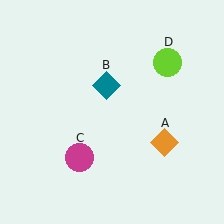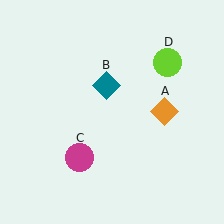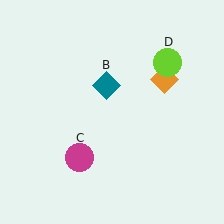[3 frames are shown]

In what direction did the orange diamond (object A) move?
The orange diamond (object A) moved up.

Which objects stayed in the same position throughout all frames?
Teal diamond (object B) and magenta circle (object C) and lime circle (object D) remained stationary.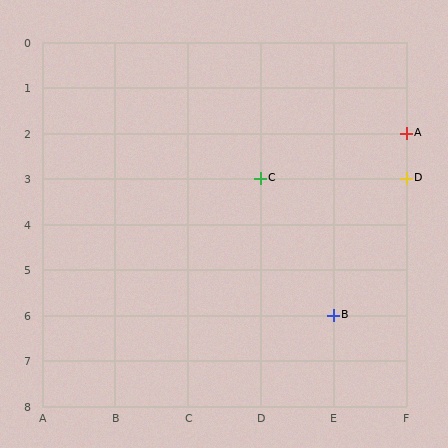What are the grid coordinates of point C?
Point C is at grid coordinates (D, 3).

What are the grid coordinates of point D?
Point D is at grid coordinates (F, 3).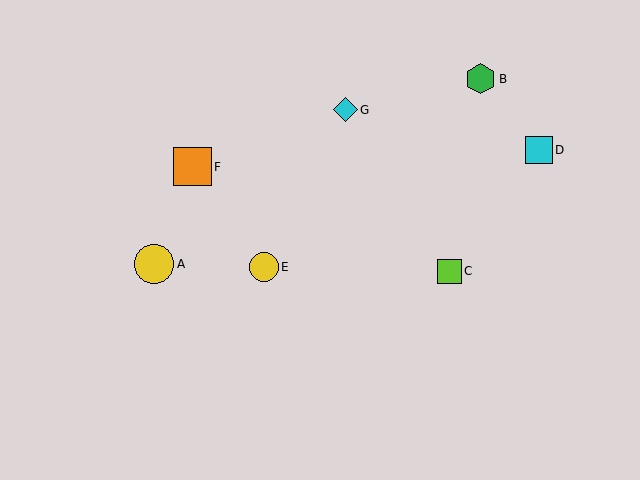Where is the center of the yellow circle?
The center of the yellow circle is at (154, 264).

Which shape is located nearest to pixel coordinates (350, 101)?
The cyan diamond (labeled G) at (345, 110) is nearest to that location.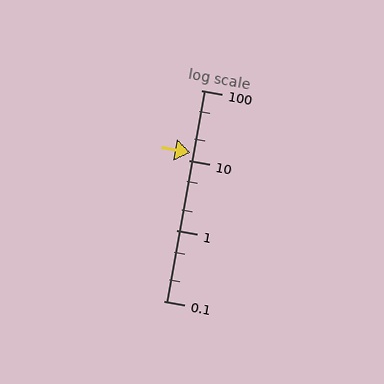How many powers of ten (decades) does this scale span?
The scale spans 3 decades, from 0.1 to 100.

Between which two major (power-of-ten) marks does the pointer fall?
The pointer is between 10 and 100.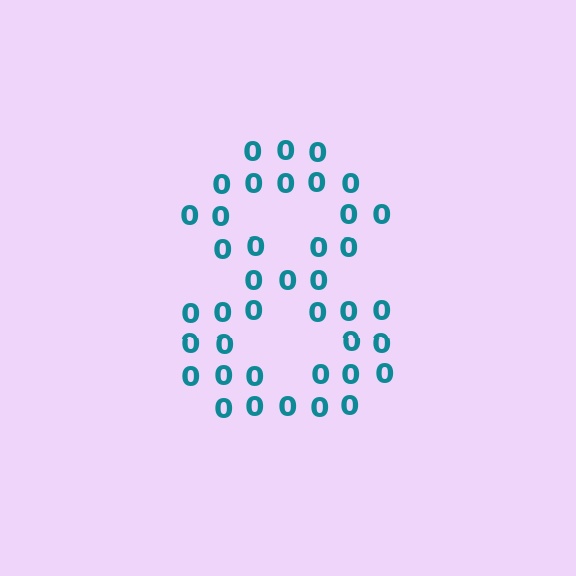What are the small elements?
The small elements are digit 0's.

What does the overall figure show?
The overall figure shows the digit 8.